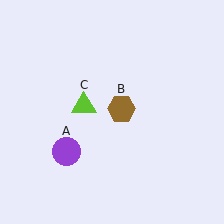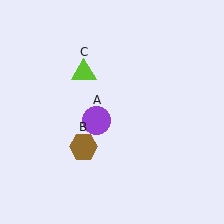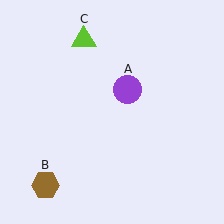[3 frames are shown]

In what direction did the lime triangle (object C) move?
The lime triangle (object C) moved up.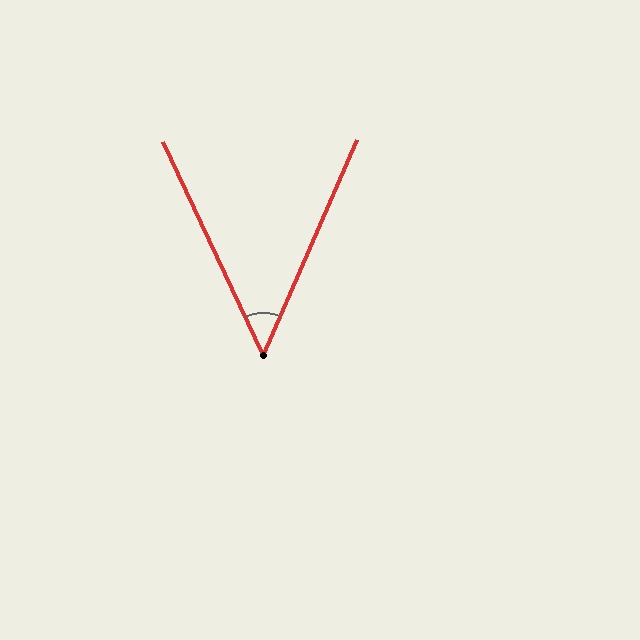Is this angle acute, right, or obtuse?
It is acute.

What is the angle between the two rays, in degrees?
Approximately 49 degrees.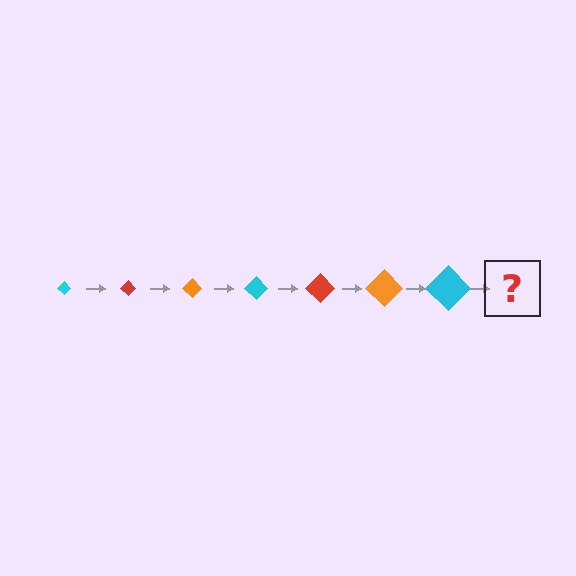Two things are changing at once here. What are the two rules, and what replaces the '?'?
The two rules are that the diamond grows larger each step and the color cycles through cyan, red, and orange. The '?' should be a red diamond, larger than the previous one.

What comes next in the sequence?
The next element should be a red diamond, larger than the previous one.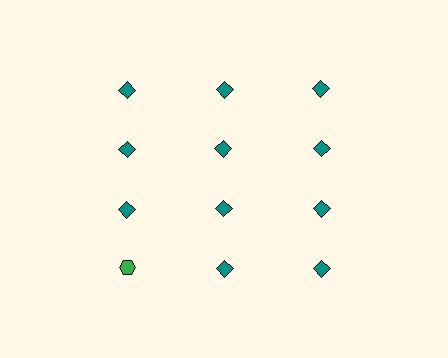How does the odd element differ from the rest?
It differs in both color (green instead of teal) and shape (hexagon instead of diamond).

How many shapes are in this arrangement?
There are 12 shapes arranged in a grid pattern.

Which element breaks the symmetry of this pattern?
The green hexagon in the fourth row, leftmost column breaks the symmetry. All other shapes are teal diamonds.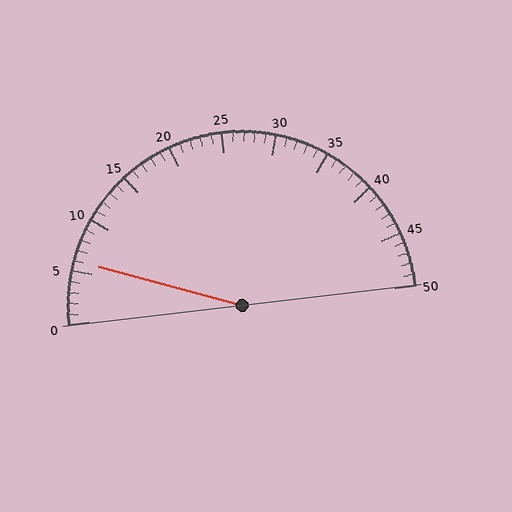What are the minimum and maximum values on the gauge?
The gauge ranges from 0 to 50.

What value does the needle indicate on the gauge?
The needle indicates approximately 6.